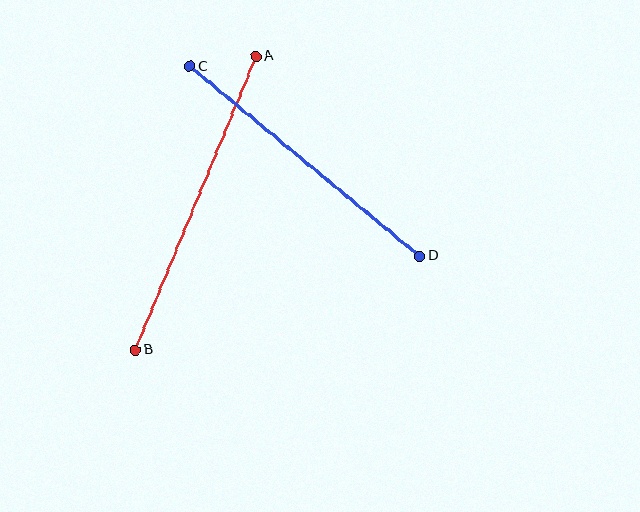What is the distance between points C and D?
The distance is approximately 298 pixels.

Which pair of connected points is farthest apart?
Points A and B are farthest apart.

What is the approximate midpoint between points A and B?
The midpoint is at approximately (196, 203) pixels.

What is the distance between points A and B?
The distance is approximately 317 pixels.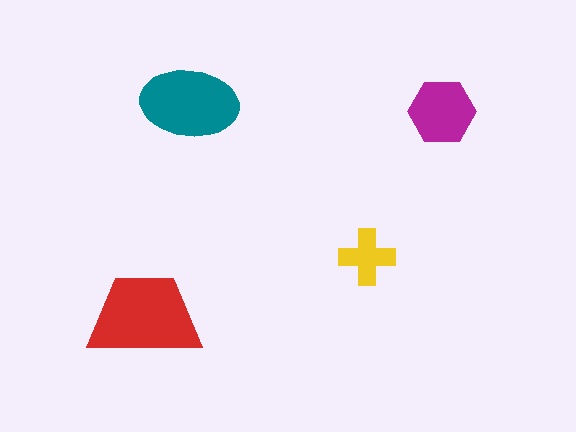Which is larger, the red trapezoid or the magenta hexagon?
The red trapezoid.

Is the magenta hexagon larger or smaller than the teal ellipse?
Smaller.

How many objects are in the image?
There are 4 objects in the image.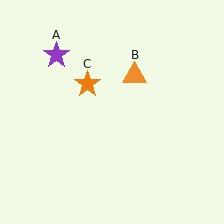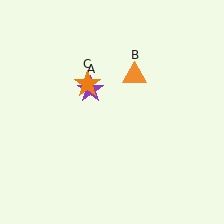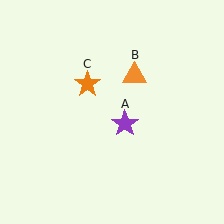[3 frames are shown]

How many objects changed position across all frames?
1 object changed position: purple star (object A).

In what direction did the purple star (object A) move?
The purple star (object A) moved down and to the right.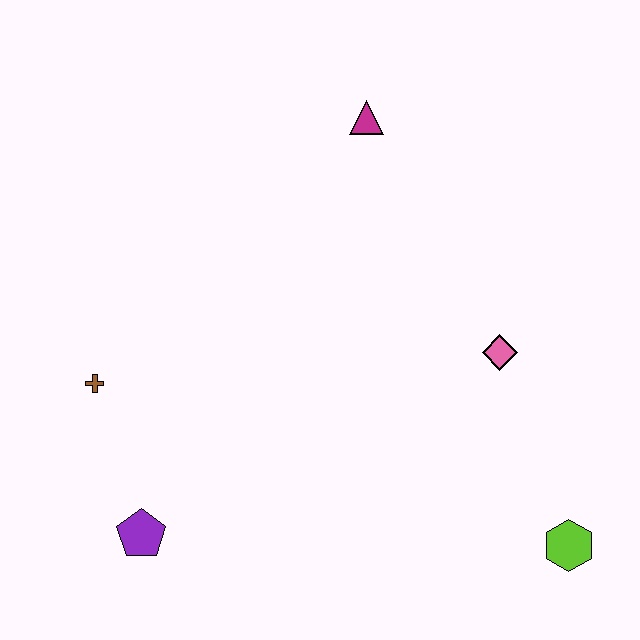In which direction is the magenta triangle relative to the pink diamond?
The magenta triangle is above the pink diamond.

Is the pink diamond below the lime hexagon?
No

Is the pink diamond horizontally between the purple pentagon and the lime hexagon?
Yes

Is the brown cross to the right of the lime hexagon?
No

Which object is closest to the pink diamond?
The lime hexagon is closest to the pink diamond.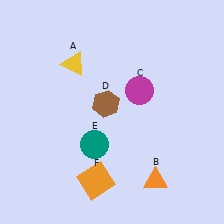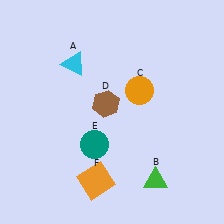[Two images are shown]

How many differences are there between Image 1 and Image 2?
There are 3 differences between the two images.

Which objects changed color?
A changed from yellow to cyan. B changed from orange to green. C changed from magenta to orange.